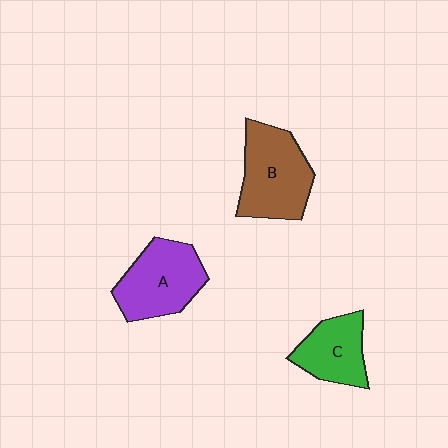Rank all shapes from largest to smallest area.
From largest to smallest: B (brown), A (purple), C (green).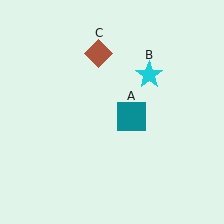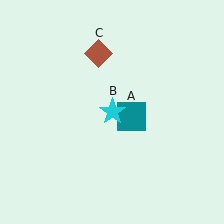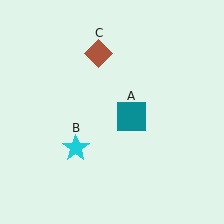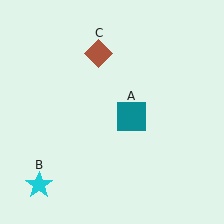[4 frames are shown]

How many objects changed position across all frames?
1 object changed position: cyan star (object B).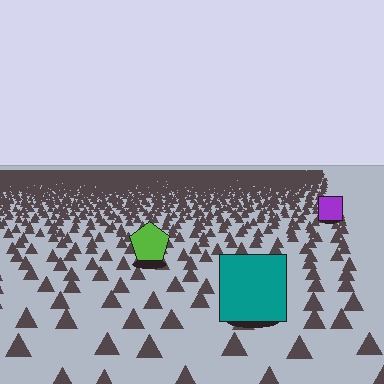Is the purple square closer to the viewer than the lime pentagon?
No. The lime pentagon is closer — you can tell from the texture gradient: the ground texture is coarser near it.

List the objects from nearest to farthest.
From nearest to farthest: the teal square, the lime pentagon, the purple square.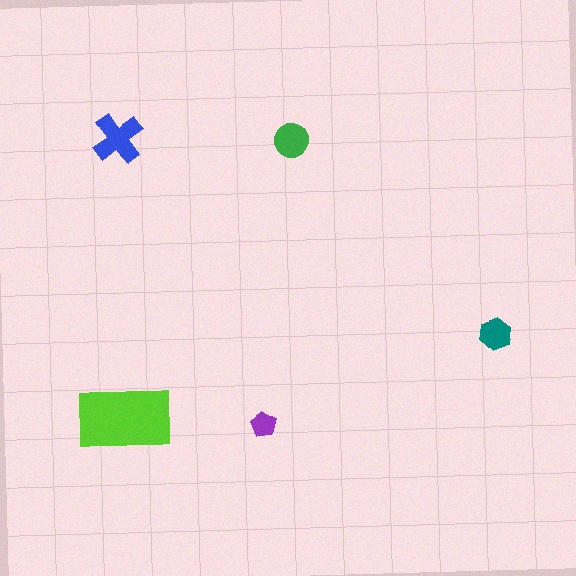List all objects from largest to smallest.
The lime rectangle, the blue cross, the green circle, the teal hexagon, the purple pentagon.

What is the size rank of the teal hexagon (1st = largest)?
4th.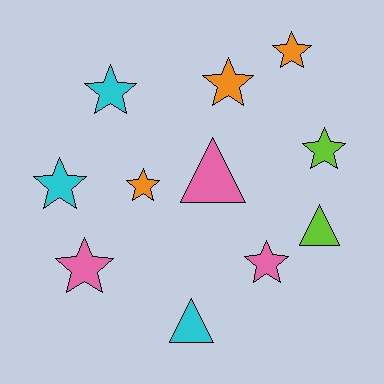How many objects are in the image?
There are 11 objects.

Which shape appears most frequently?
Star, with 8 objects.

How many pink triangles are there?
There is 1 pink triangle.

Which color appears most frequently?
Orange, with 3 objects.